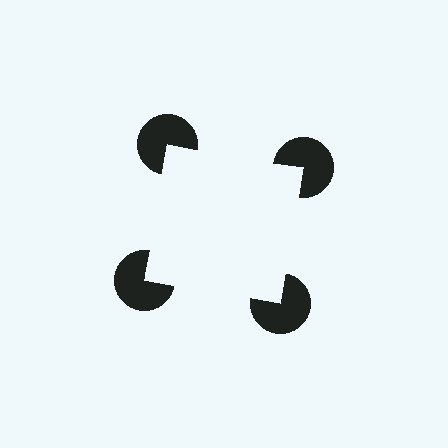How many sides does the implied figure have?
4 sides.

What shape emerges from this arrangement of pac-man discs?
An illusory square — its edges are inferred from the aligned wedge cuts in the pac-man discs, not physically drawn.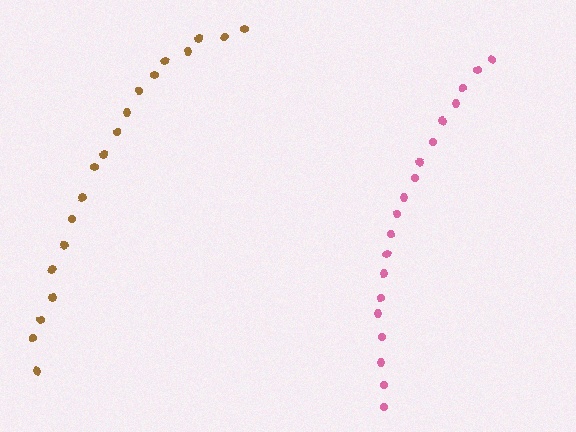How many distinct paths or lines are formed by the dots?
There are 2 distinct paths.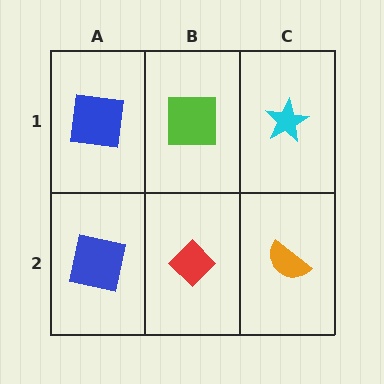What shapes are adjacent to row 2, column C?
A cyan star (row 1, column C), a red diamond (row 2, column B).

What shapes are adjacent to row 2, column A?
A blue square (row 1, column A), a red diamond (row 2, column B).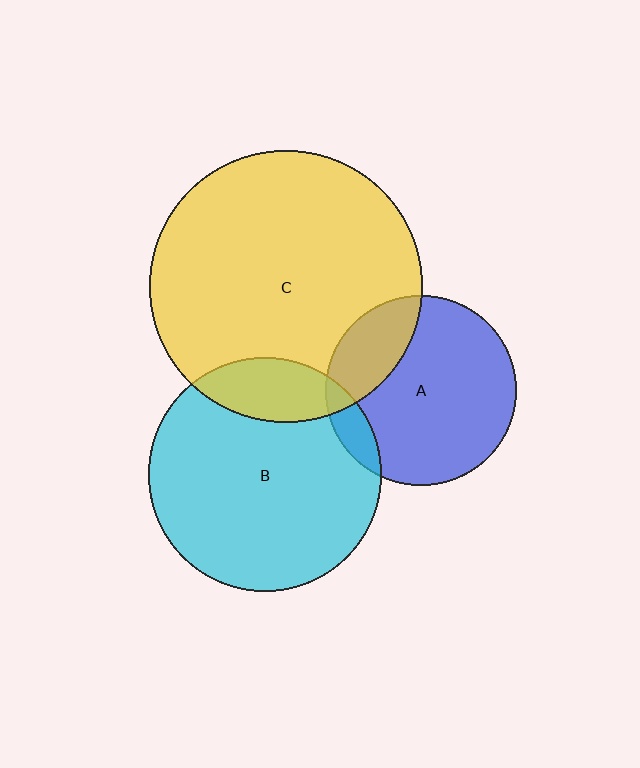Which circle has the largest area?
Circle C (yellow).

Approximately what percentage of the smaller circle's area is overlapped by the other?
Approximately 15%.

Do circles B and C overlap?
Yes.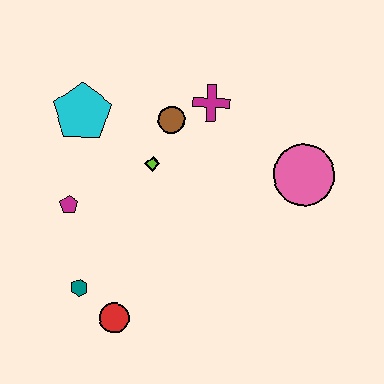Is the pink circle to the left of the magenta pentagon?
No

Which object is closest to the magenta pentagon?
The teal hexagon is closest to the magenta pentagon.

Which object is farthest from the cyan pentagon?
The pink circle is farthest from the cyan pentagon.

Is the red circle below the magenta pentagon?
Yes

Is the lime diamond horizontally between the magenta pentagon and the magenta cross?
Yes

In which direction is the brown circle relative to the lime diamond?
The brown circle is above the lime diamond.